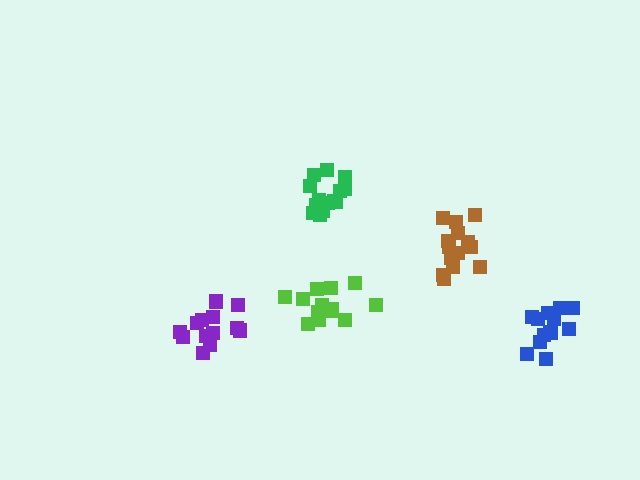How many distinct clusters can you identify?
There are 5 distinct clusters.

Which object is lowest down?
The blue cluster is bottommost.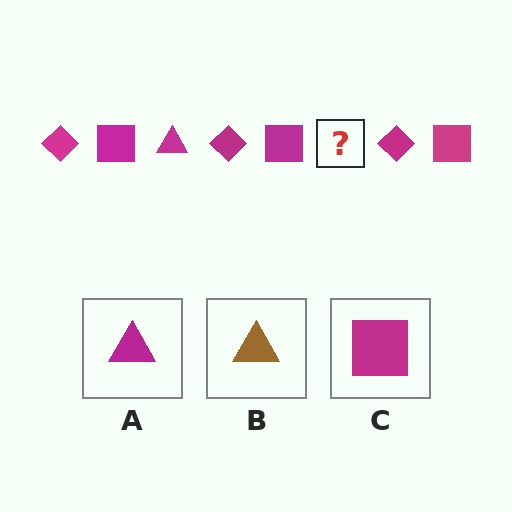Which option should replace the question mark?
Option A.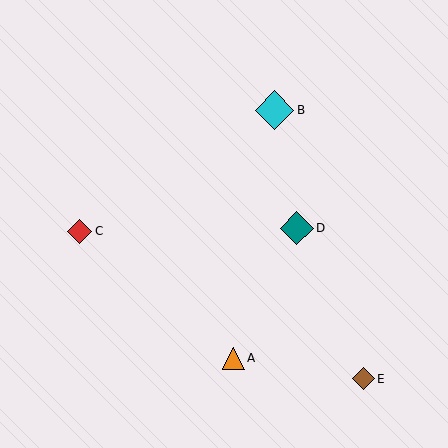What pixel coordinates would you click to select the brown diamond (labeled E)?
Click at (363, 379) to select the brown diamond E.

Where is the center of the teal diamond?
The center of the teal diamond is at (297, 228).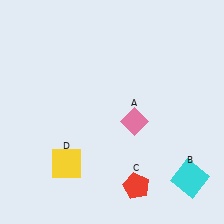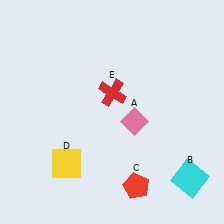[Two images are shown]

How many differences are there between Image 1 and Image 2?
There is 1 difference between the two images.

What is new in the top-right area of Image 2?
A red cross (E) was added in the top-right area of Image 2.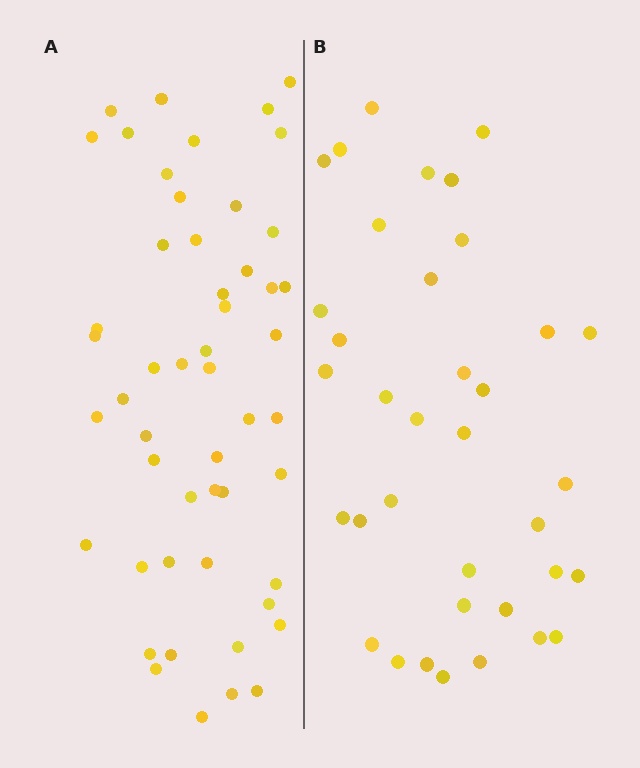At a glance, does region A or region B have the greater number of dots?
Region A (the left region) has more dots.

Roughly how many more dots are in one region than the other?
Region A has approximately 15 more dots than region B.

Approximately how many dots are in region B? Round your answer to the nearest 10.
About 40 dots. (The exact count is 36, which rounds to 40.)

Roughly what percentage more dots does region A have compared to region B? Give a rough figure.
About 40% more.